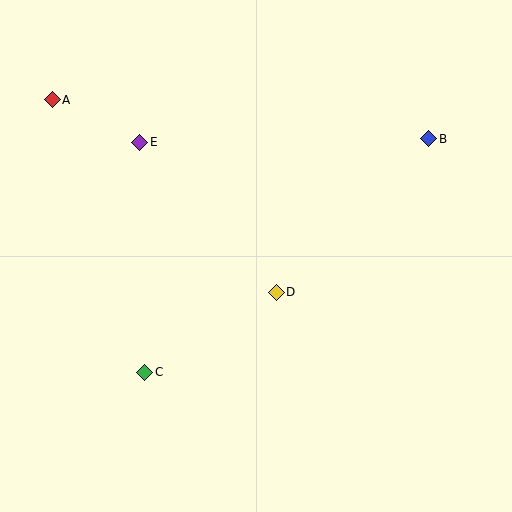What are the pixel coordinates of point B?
Point B is at (429, 139).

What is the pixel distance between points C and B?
The distance between C and B is 368 pixels.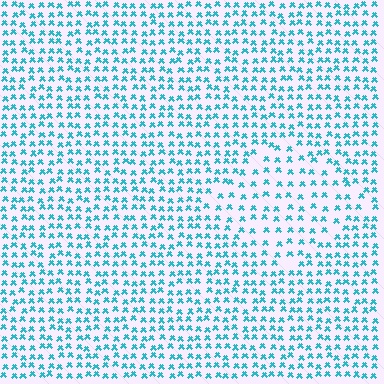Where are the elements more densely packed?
The elements are more densely packed outside the diamond boundary.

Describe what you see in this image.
The image contains small cyan elements arranged at two different densities. A diamond-shaped region is visible where the elements are less densely packed than the surrounding area.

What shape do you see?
I see a diamond.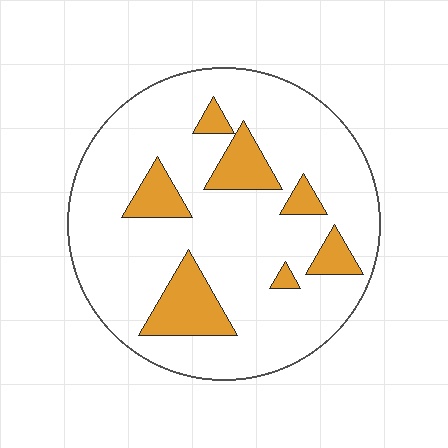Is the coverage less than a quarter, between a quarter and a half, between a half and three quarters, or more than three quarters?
Less than a quarter.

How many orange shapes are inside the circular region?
7.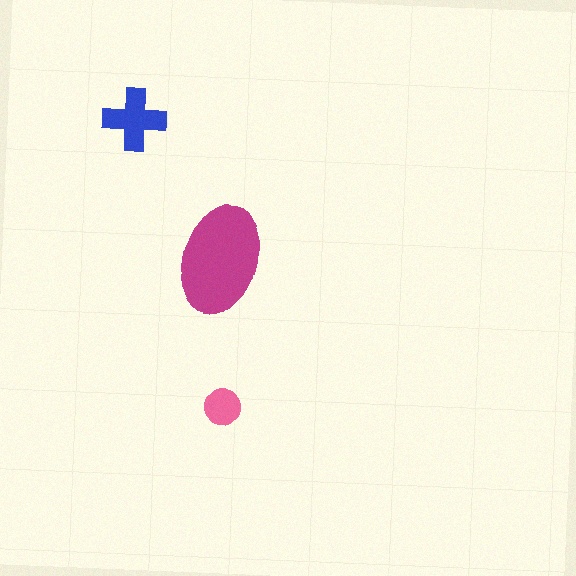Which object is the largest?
The magenta ellipse.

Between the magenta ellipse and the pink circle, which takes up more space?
The magenta ellipse.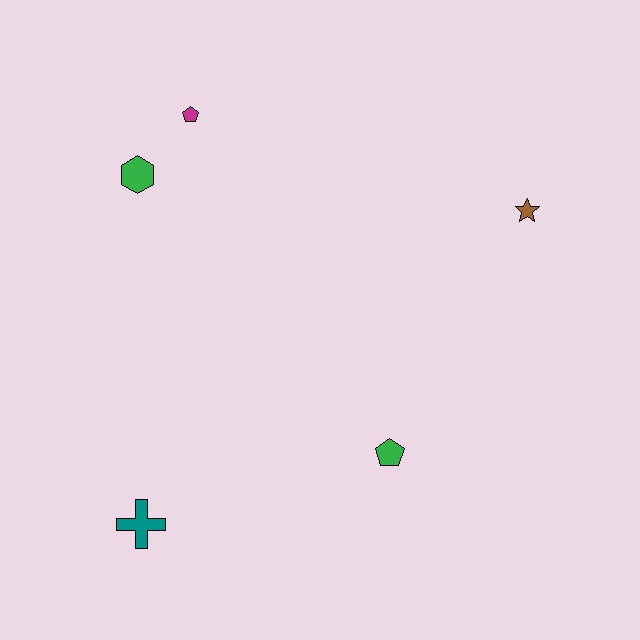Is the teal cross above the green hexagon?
No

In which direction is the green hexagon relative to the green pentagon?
The green hexagon is above the green pentagon.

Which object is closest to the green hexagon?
The magenta pentagon is closest to the green hexagon.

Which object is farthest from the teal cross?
The brown star is farthest from the teal cross.